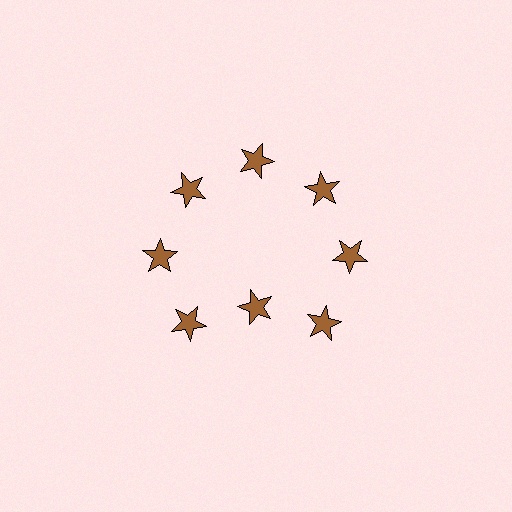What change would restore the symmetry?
The symmetry would be restored by moving it outward, back onto the ring so that all 8 stars sit at equal angles and equal distance from the center.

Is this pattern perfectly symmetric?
No. The 8 brown stars are arranged in a ring, but one element near the 6 o'clock position is pulled inward toward the center, breaking the 8-fold rotational symmetry.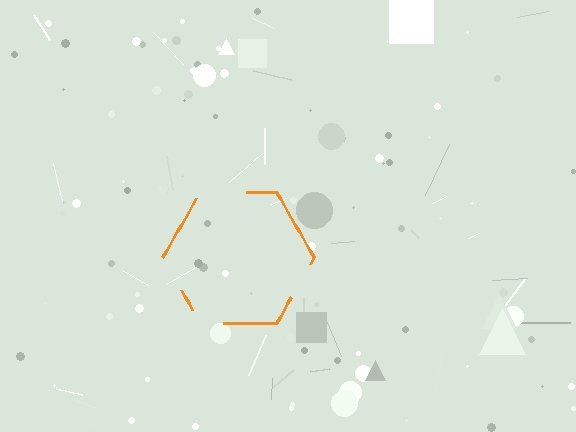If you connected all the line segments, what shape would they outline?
They would outline a hexagon.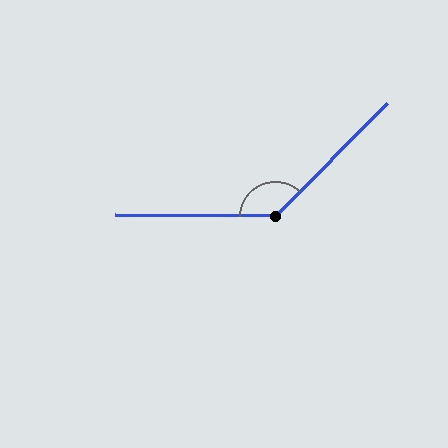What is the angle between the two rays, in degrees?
Approximately 134 degrees.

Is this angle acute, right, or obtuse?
It is obtuse.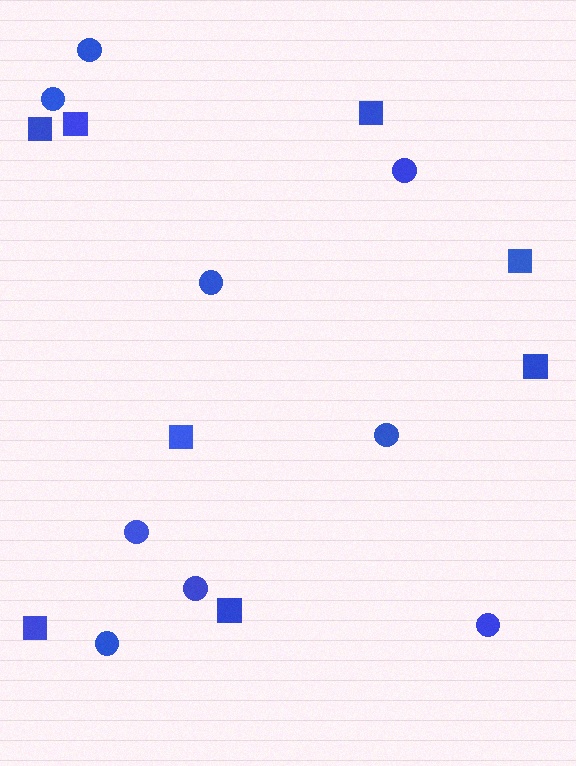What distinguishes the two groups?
There are 2 groups: one group of circles (9) and one group of squares (8).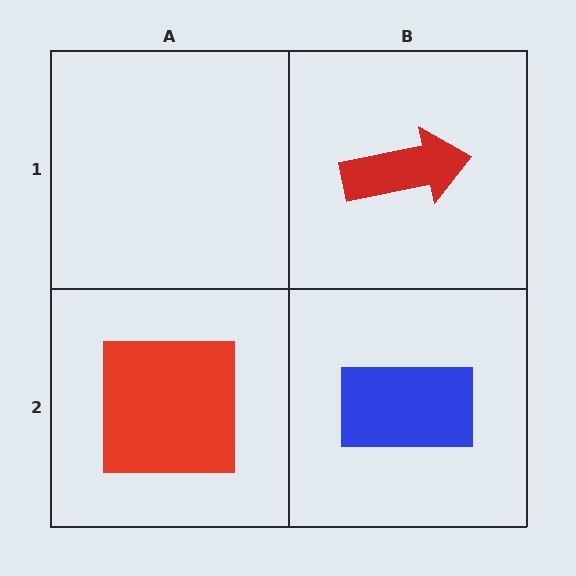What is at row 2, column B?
A blue rectangle.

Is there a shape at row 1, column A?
No, that cell is empty.